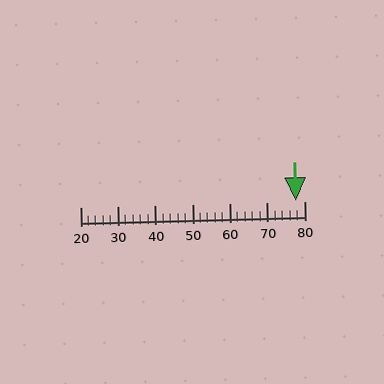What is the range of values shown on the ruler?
The ruler shows values from 20 to 80.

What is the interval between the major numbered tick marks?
The major tick marks are spaced 10 units apart.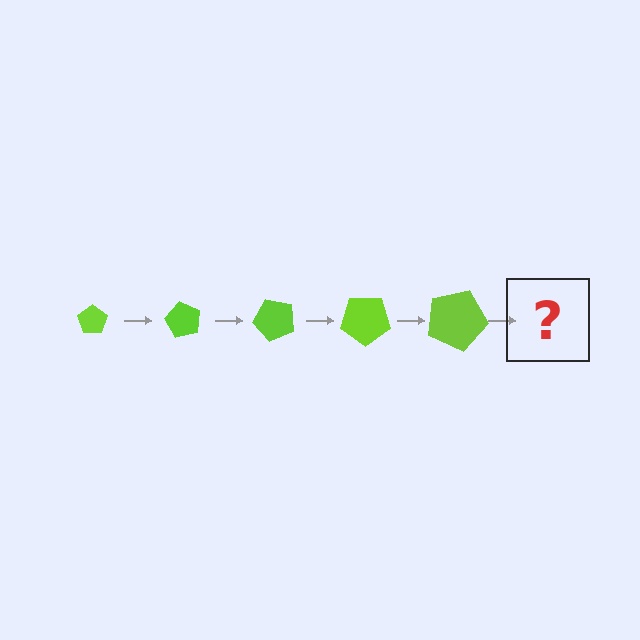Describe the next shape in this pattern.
It should be a pentagon, larger than the previous one and rotated 300 degrees from the start.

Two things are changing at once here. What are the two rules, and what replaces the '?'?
The two rules are that the pentagon grows larger each step and it rotates 60 degrees each step. The '?' should be a pentagon, larger than the previous one and rotated 300 degrees from the start.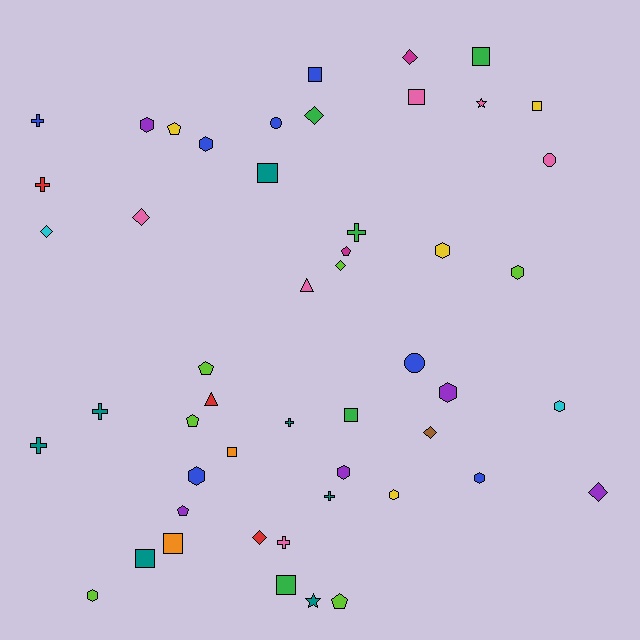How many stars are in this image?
There are 2 stars.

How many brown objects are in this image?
There is 1 brown object.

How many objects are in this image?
There are 50 objects.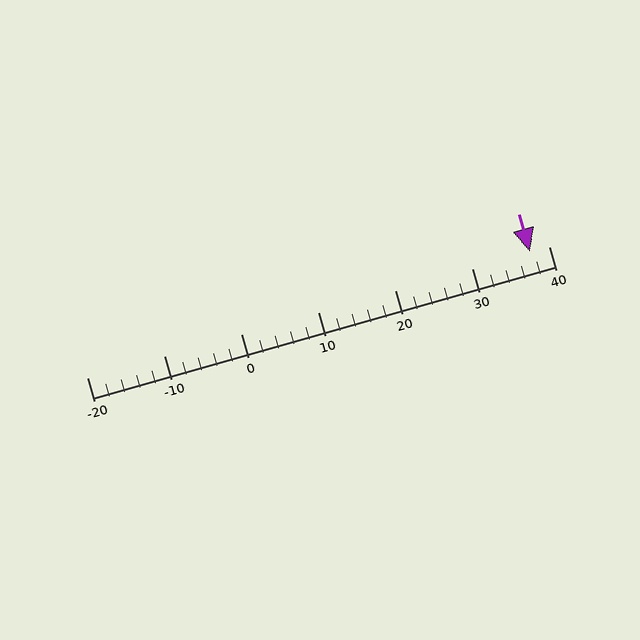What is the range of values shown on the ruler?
The ruler shows values from -20 to 40.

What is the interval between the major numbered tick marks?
The major tick marks are spaced 10 units apart.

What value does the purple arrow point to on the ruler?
The purple arrow points to approximately 38.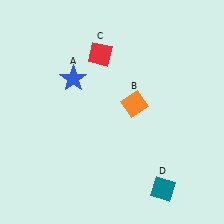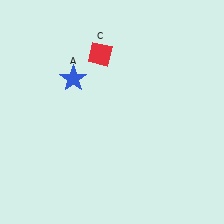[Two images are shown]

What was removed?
The orange diamond (B), the teal diamond (D) were removed in Image 2.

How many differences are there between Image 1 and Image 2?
There are 2 differences between the two images.